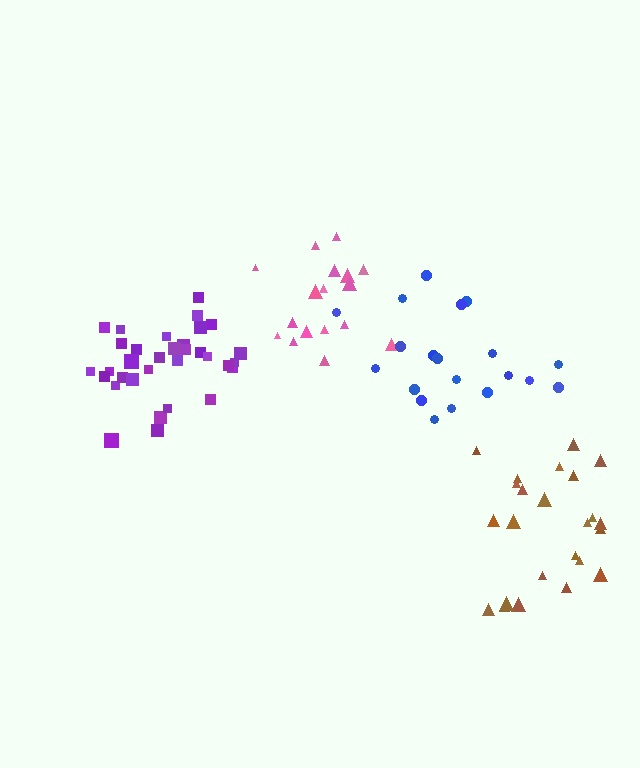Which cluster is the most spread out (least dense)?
Pink.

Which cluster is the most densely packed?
Purple.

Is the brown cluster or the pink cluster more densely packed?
Brown.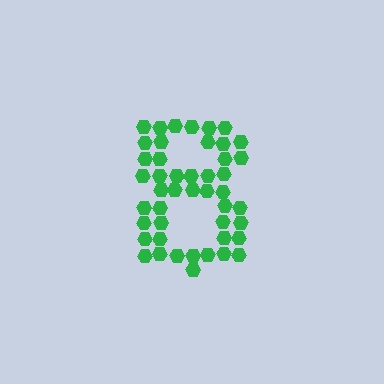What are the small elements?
The small elements are hexagons.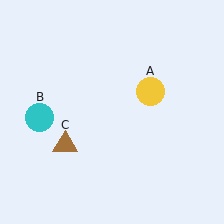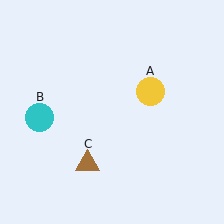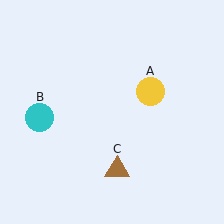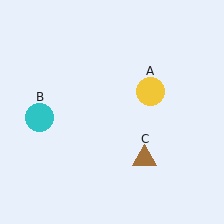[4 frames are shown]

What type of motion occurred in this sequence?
The brown triangle (object C) rotated counterclockwise around the center of the scene.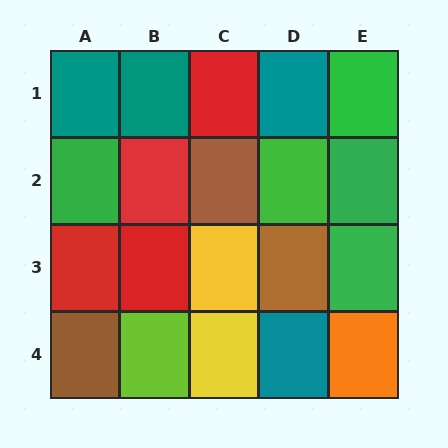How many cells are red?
4 cells are red.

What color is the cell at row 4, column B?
Lime.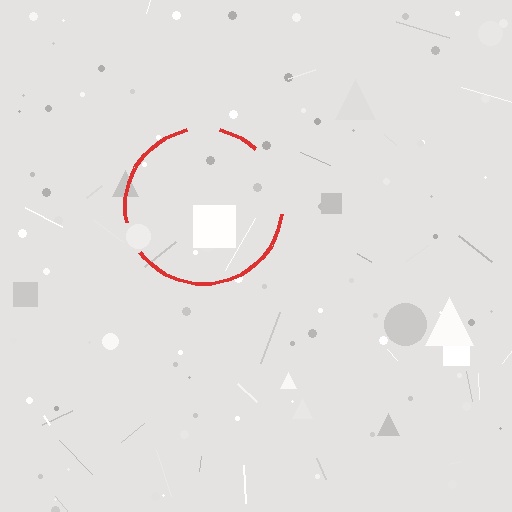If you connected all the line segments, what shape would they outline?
They would outline a circle.